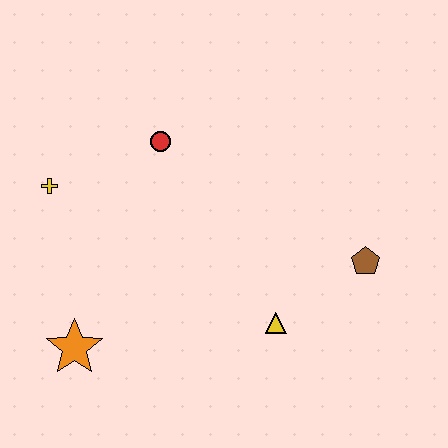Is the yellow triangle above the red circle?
No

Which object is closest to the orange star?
The yellow cross is closest to the orange star.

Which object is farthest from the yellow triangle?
The yellow cross is farthest from the yellow triangle.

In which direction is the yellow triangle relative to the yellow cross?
The yellow triangle is to the right of the yellow cross.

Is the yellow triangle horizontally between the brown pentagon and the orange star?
Yes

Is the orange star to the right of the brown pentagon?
No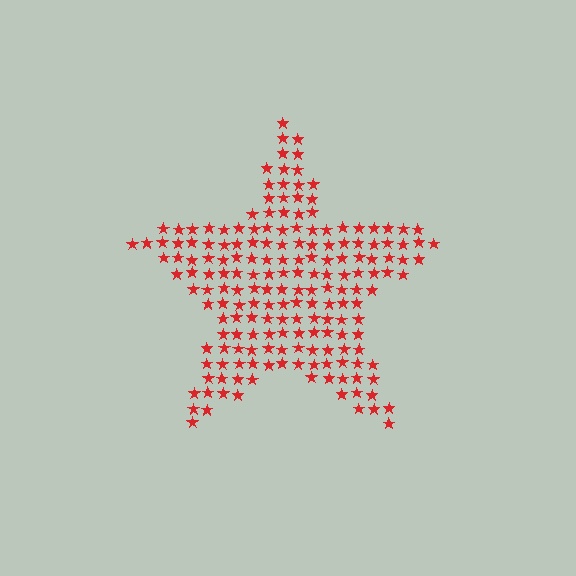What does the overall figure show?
The overall figure shows a star.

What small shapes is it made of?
It is made of small stars.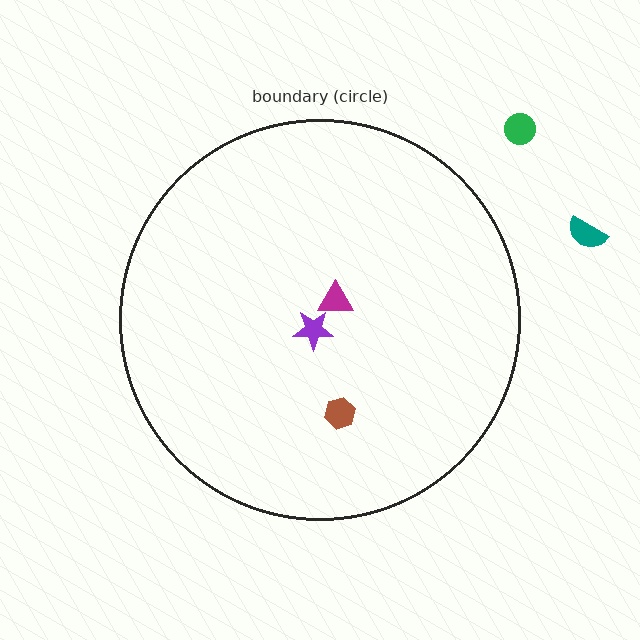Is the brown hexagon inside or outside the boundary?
Inside.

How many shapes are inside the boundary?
3 inside, 2 outside.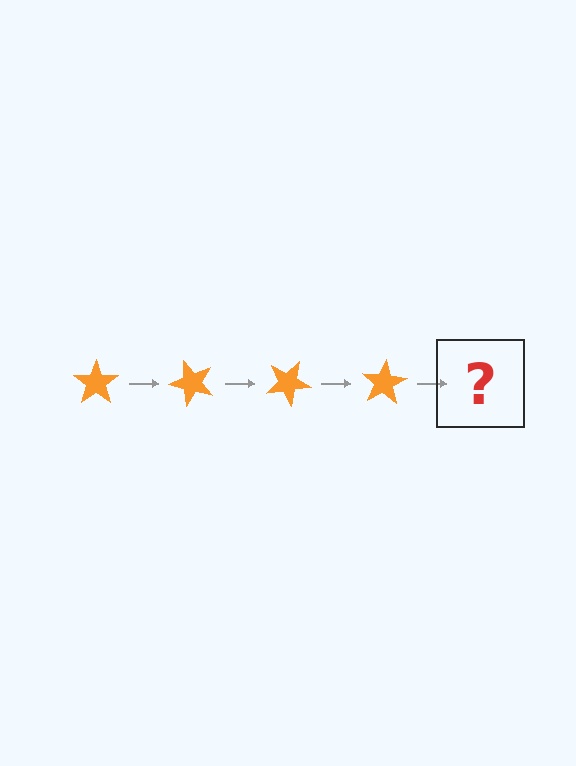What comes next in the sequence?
The next element should be an orange star rotated 200 degrees.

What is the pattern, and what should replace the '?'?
The pattern is that the star rotates 50 degrees each step. The '?' should be an orange star rotated 200 degrees.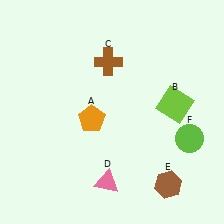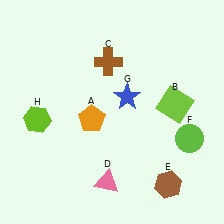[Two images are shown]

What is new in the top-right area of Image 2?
A blue star (G) was added in the top-right area of Image 2.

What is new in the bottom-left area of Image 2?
A lime hexagon (H) was added in the bottom-left area of Image 2.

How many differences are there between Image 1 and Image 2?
There are 2 differences between the two images.